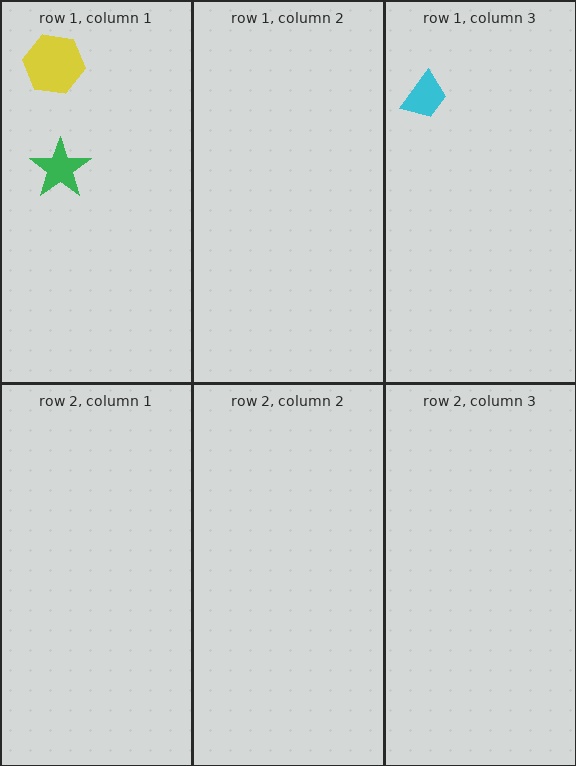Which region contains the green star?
The row 1, column 1 region.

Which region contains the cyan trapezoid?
The row 1, column 3 region.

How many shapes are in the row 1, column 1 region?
2.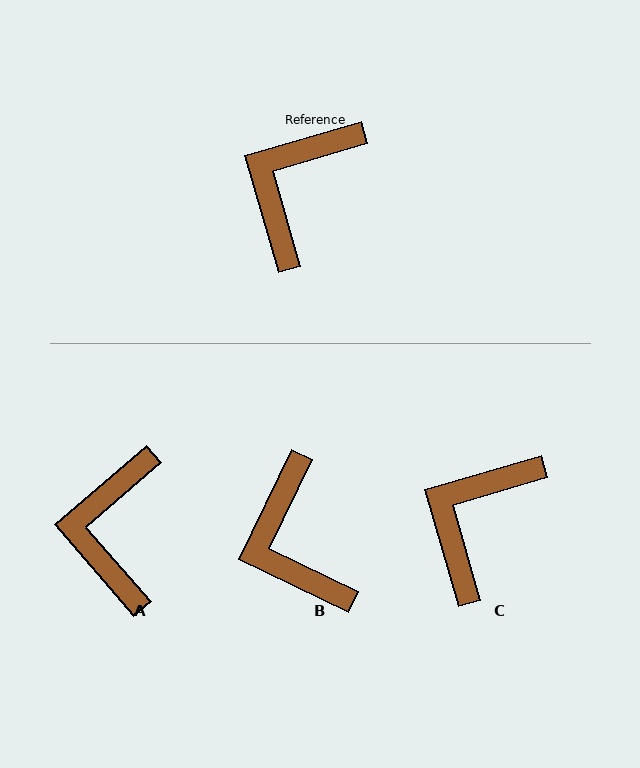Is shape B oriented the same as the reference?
No, it is off by about 48 degrees.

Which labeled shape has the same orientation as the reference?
C.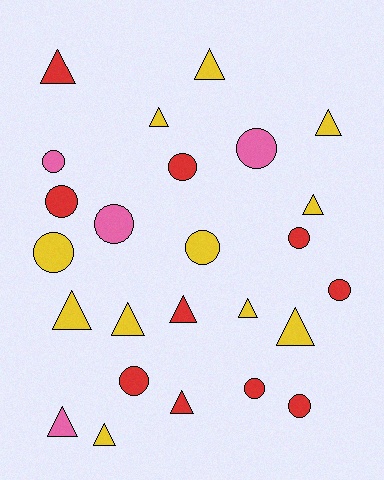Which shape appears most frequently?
Triangle, with 13 objects.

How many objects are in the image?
There are 25 objects.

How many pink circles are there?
There are 3 pink circles.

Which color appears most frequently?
Yellow, with 11 objects.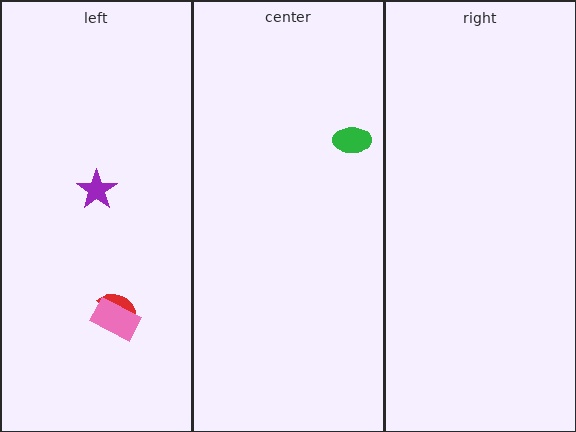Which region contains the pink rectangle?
The left region.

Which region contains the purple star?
The left region.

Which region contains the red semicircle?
The left region.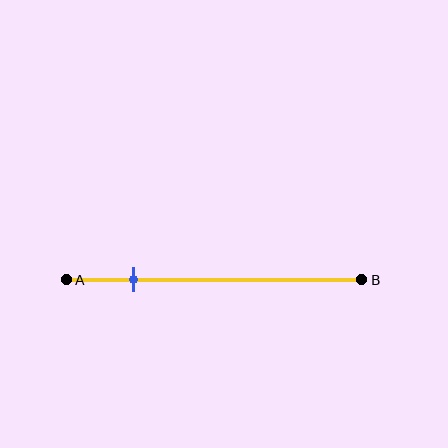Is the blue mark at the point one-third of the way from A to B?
No, the mark is at about 25% from A, not at the 33% one-third point.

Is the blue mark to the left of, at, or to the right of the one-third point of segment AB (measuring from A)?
The blue mark is to the left of the one-third point of segment AB.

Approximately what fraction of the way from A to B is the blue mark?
The blue mark is approximately 25% of the way from A to B.